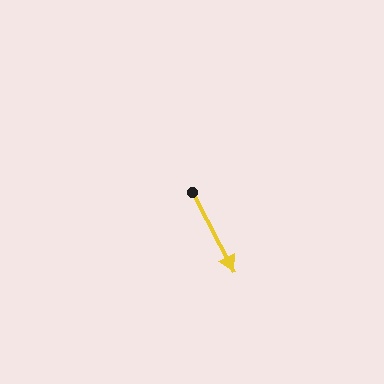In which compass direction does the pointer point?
Southeast.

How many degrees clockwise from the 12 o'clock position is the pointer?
Approximately 152 degrees.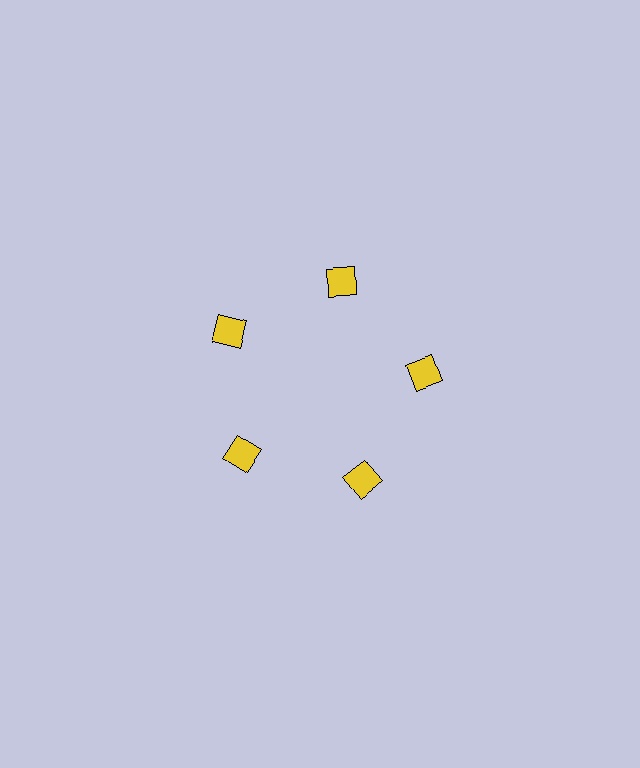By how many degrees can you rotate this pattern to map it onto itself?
The pattern maps onto itself every 72 degrees of rotation.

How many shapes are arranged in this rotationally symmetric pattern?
There are 5 shapes, arranged in 5 groups of 1.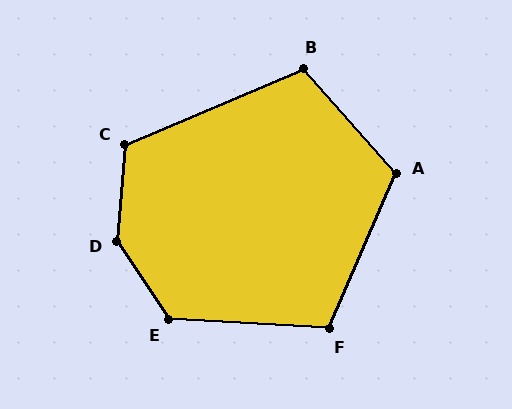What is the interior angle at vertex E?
Approximately 127 degrees (obtuse).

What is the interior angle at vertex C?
Approximately 118 degrees (obtuse).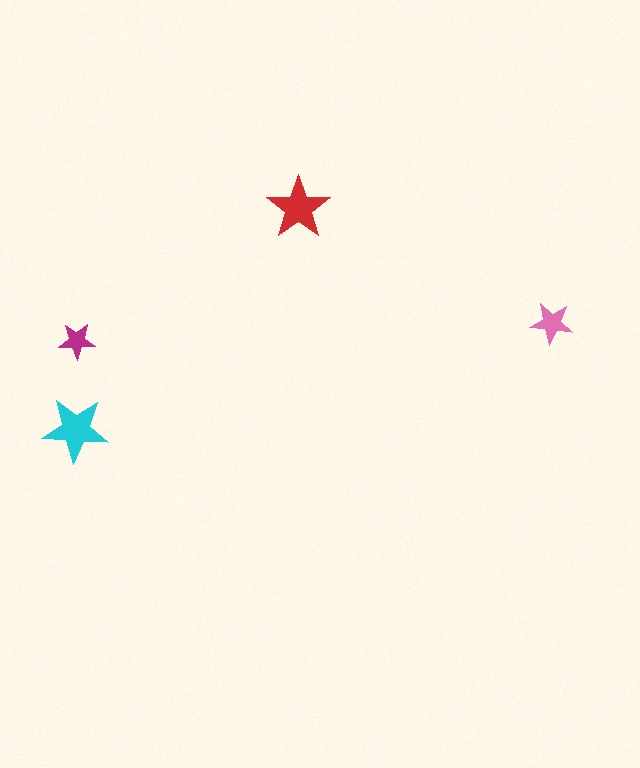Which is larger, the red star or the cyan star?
The cyan one.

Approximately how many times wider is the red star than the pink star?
About 1.5 times wider.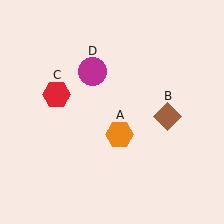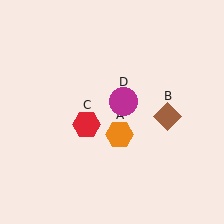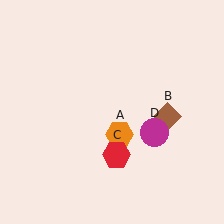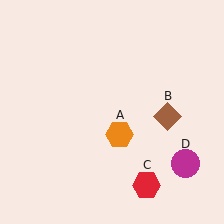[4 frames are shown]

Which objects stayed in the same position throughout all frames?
Orange hexagon (object A) and brown diamond (object B) remained stationary.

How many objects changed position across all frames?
2 objects changed position: red hexagon (object C), magenta circle (object D).